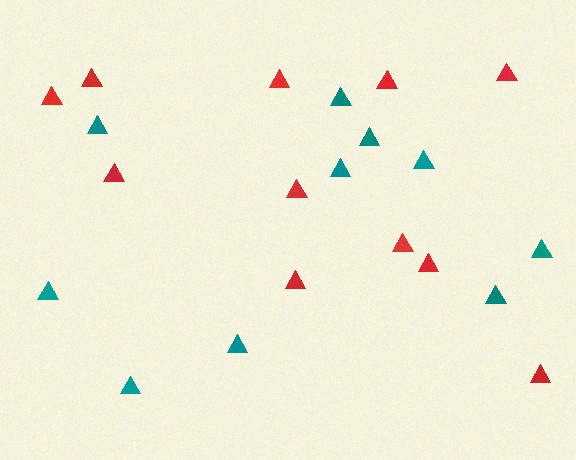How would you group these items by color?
There are 2 groups: one group of teal triangles (10) and one group of red triangles (11).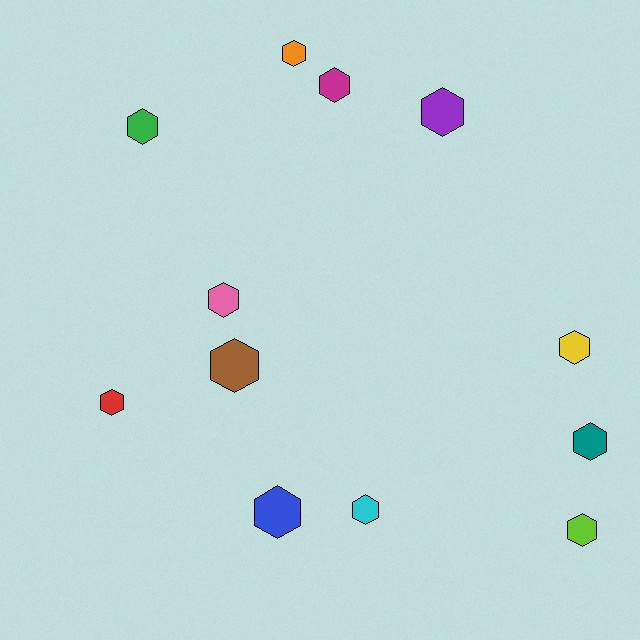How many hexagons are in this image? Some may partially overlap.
There are 12 hexagons.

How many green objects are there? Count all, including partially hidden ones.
There is 1 green object.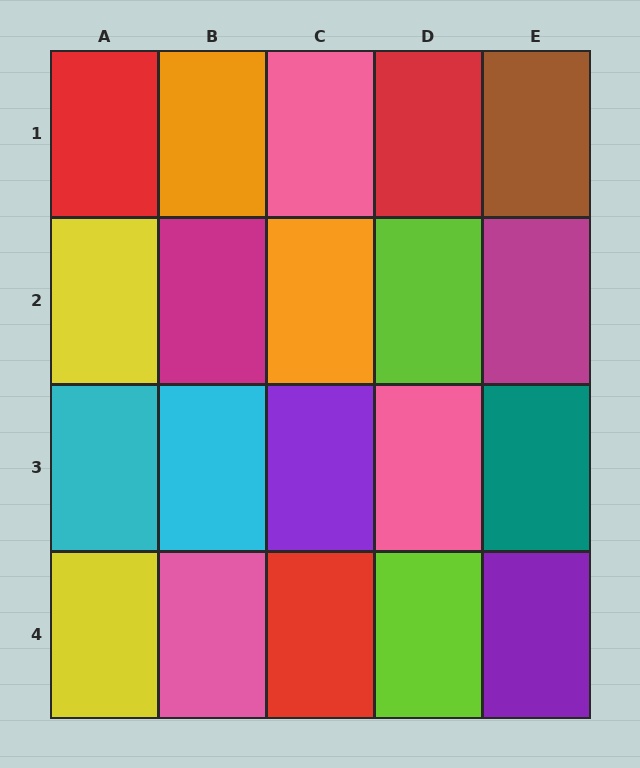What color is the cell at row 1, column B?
Orange.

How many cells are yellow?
2 cells are yellow.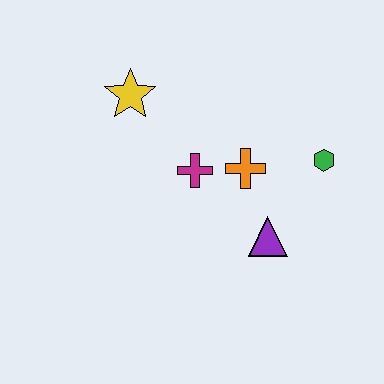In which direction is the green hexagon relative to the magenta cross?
The green hexagon is to the right of the magenta cross.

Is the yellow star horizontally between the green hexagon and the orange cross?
No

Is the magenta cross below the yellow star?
Yes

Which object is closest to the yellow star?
The magenta cross is closest to the yellow star.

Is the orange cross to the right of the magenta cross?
Yes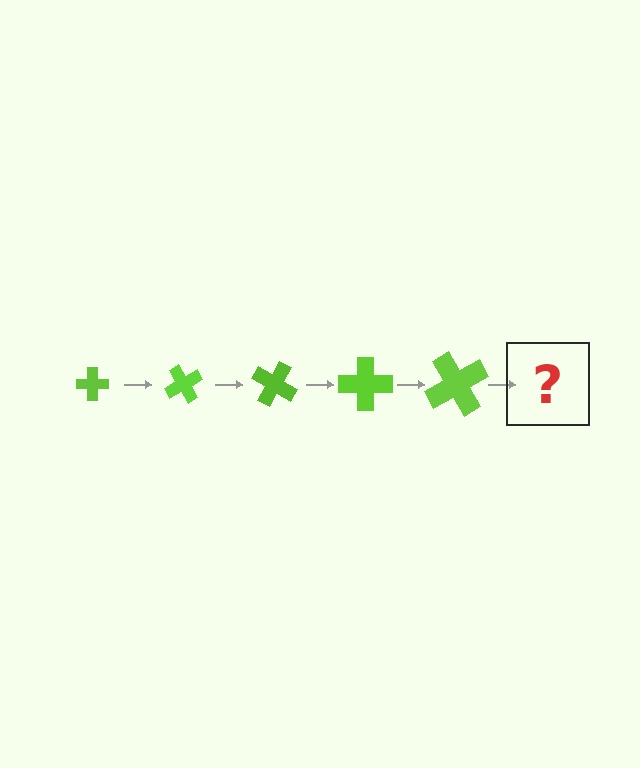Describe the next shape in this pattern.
It should be a cross, larger than the previous one and rotated 300 degrees from the start.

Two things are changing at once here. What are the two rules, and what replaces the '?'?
The two rules are that the cross grows larger each step and it rotates 60 degrees each step. The '?' should be a cross, larger than the previous one and rotated 300 degrees from the start.